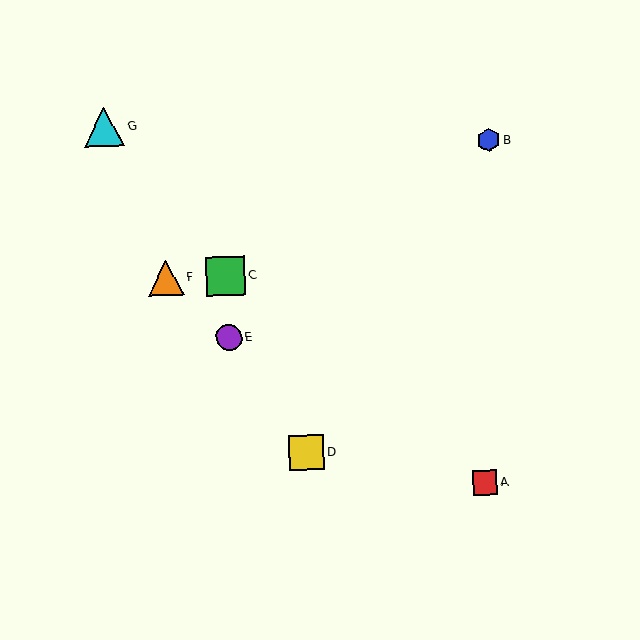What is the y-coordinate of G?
Object G is at y≈127.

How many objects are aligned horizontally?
2 objects (C, F) are aligned horizontally.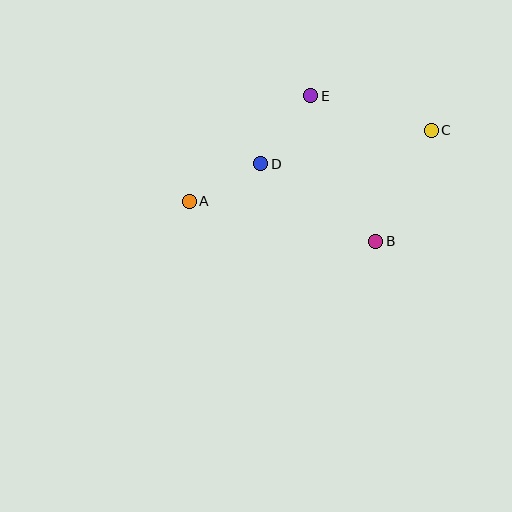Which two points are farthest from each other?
Points A and C are farthest from each other.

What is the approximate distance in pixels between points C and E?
The distance between C and E is approximately 125 pixels.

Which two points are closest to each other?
Points A and D are closest to each other.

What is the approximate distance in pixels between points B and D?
The distance between B and D is approximately 139 pixels.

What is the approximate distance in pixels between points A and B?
The distance between A and B is approximately 191 pixels.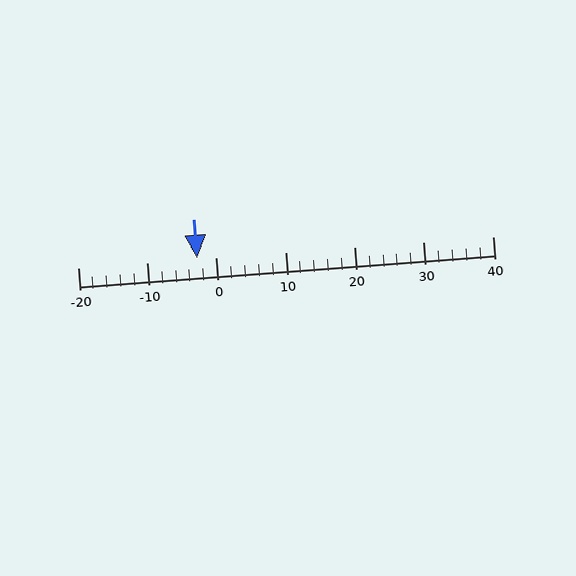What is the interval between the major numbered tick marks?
The major tick marks are spaced 10 units apart.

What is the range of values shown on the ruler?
The ruler shows values from -20 to 40.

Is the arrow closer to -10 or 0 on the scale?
The arrow is closer to 0.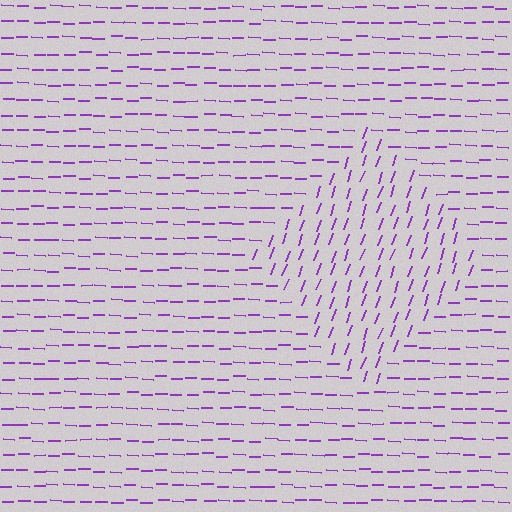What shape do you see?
I see a diamond.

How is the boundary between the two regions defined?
The boundary is defined purely by a change in line orientation (approximately 72 degrees difference). All lines are the same color and thickness.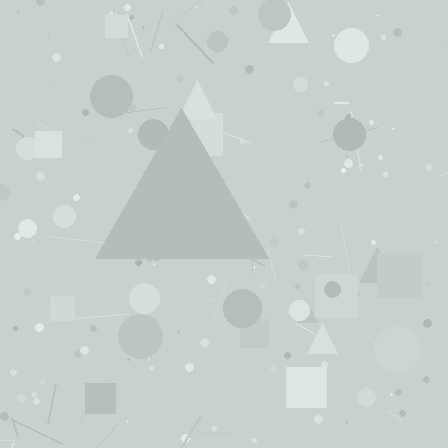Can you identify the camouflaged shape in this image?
The camouflaged shape is a triangle.